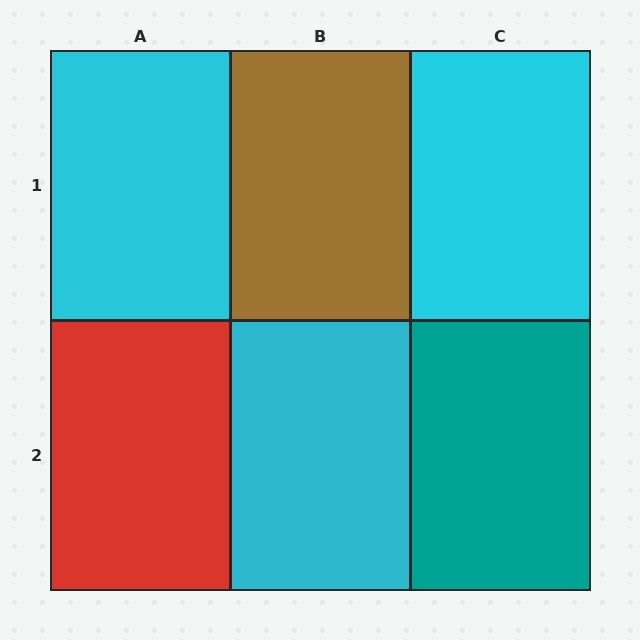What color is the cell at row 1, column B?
Brown.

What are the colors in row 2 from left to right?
Red, cyan, teal.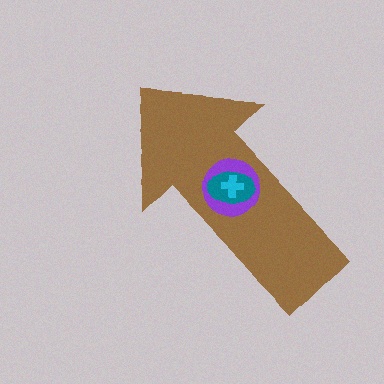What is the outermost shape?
The brown arrow.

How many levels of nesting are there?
4.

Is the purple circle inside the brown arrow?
Yes.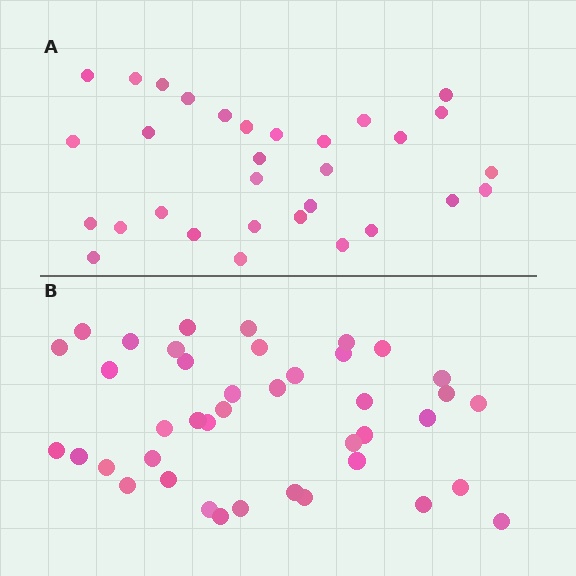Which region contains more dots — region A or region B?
Region B (the bottom region) has more dots.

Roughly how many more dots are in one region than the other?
Region B has roughly 10 or so more dots than region A.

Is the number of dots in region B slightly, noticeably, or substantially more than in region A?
Region B has noticeably more, but not dramatically so. The ratio is roughly 1.3 to 1.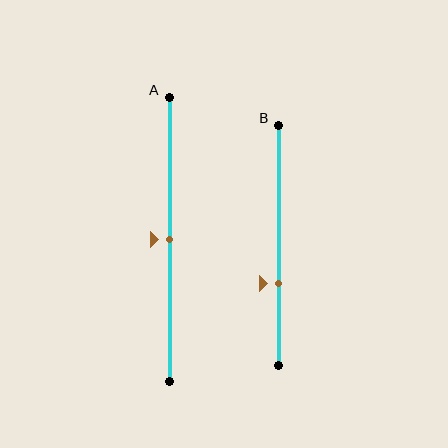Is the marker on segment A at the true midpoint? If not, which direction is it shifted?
Yes, the marker on segment A is at the true midpoint.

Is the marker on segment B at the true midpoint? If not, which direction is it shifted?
No, the marker on segment B is shifted downward by about 16% of the segment length.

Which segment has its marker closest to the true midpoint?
Segment A has its marker closest to the true midpoint.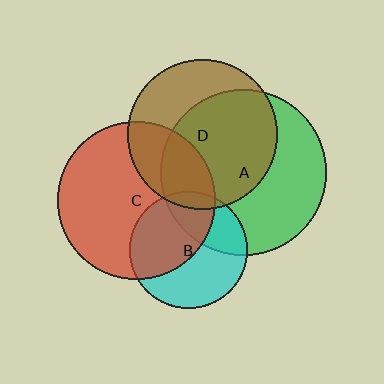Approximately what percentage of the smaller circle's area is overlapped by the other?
Approximately 60%.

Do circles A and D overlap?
Yes.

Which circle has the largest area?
Circle A (green).